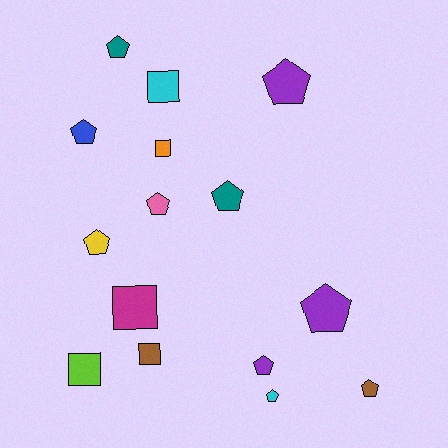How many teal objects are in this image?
There are 2 teal objects.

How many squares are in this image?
There are 5 squares.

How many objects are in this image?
There are 15 objects.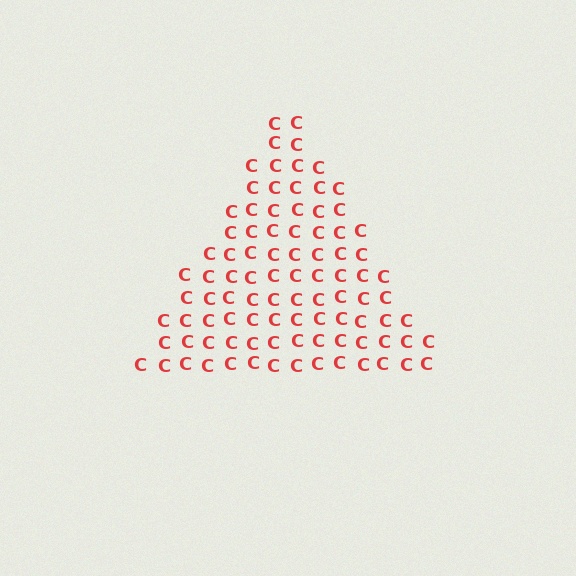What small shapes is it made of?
It is made of small letter C's.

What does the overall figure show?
The overall figure shows a triangle.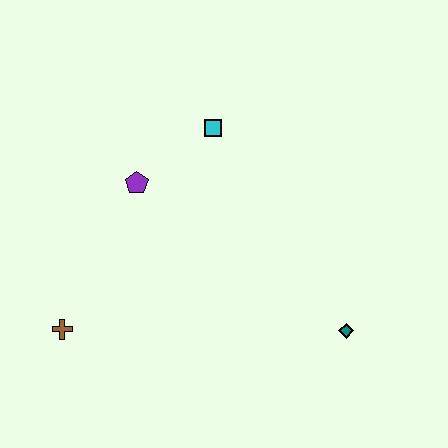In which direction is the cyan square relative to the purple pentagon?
The cyan square is to the right of the purple pentagon.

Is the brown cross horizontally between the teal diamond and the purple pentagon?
No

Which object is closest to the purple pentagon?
The cyan square is closest to the purple pentagon.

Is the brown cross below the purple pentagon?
Yes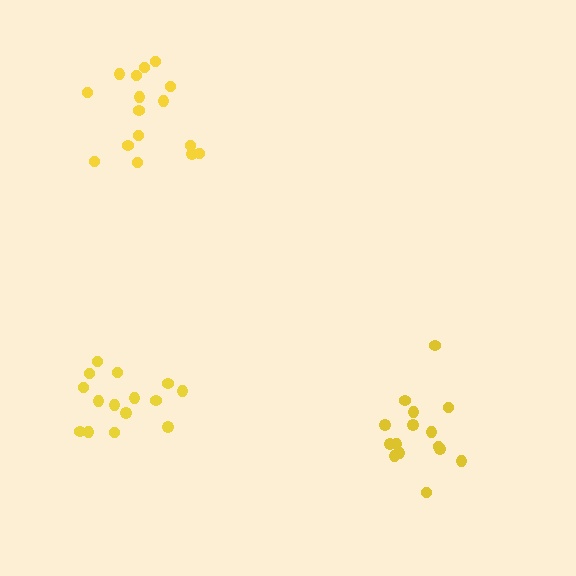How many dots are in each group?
Group 1: 15 dots, Group 2: 15 dots, Group 3: 16 dots (46 total).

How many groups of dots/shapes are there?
There are 3 groups.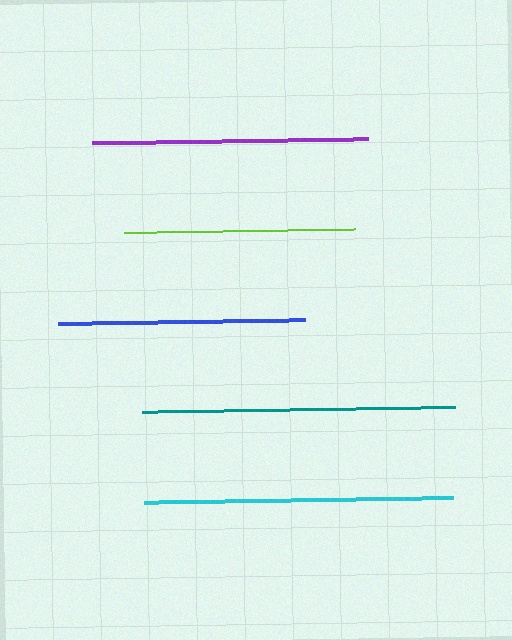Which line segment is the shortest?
The lime line is the shortest at approximately 231 pixels.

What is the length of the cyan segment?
The cyan segment is approximately 309 pixels long.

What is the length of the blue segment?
The blue segment is approximately 247 pixels long.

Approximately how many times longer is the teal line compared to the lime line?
The teal line is approximately 1.4 times the length of the lime line.